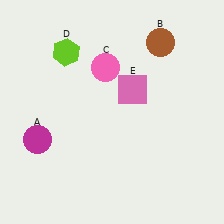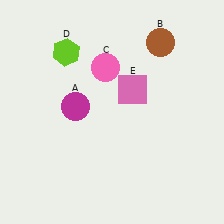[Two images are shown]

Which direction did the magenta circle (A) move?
The magenta circle (A) moved right.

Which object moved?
The magenta circle (A) moved right.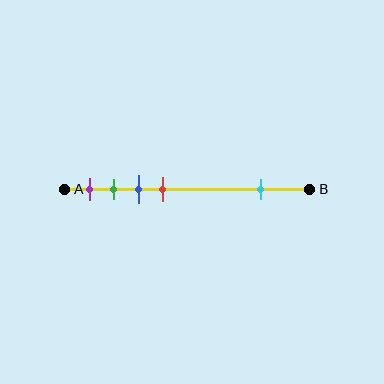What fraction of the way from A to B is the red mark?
The red mark is approximately 40% (0.4) of the way from A to B.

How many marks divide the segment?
There are 5 marks dividing the segment.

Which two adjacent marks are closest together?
The green and blue marks are the closest adjacent pair.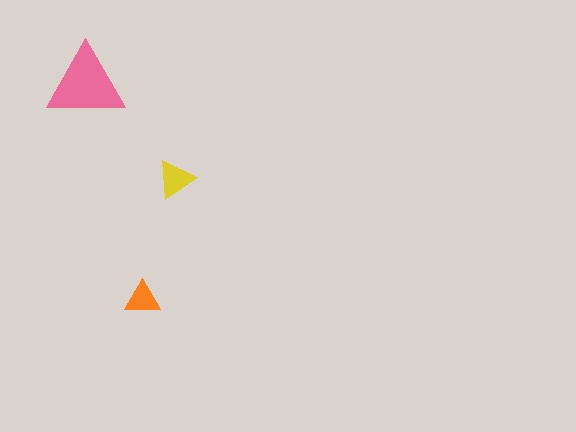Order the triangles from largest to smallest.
the pink one, the yellow one, the orange one.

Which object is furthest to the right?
The yellow triangle is rightmost.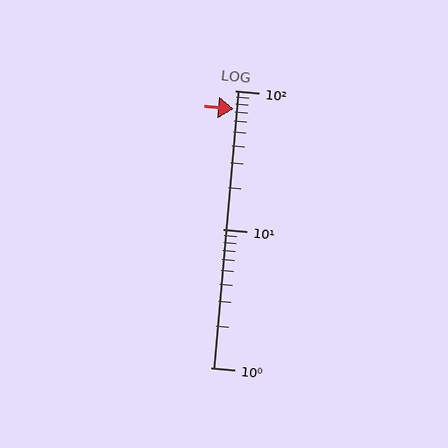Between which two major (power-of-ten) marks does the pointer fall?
The pointer is between 10 and 100.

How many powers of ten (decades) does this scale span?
The scale spans 2 decades, from 1 to 100.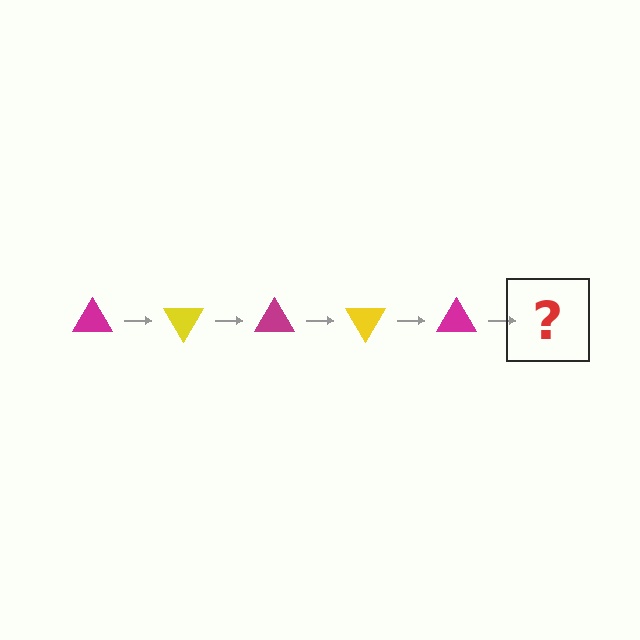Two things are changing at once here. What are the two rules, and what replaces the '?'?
The two rules are that it rotates 60 degrees each step and the color cycles through magenta and yellow. The '?' should be a yellow triangle, rotated 300 degrees from the start.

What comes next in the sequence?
The next element should be a yellow triangle, rotated 300 degrees from the start.